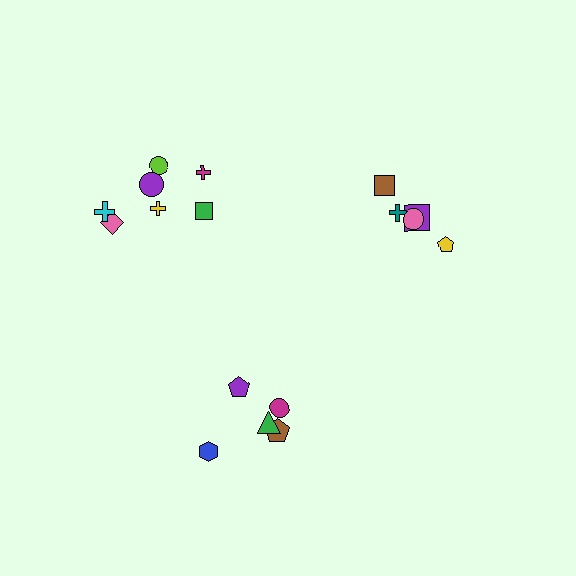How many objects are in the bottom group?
There are 5 objects.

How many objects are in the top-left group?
There are 7 objects.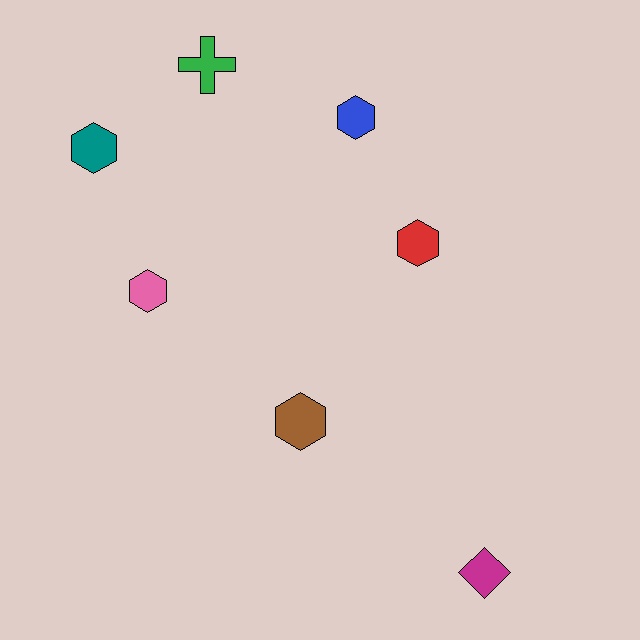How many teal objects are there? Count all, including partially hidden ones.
There is 1 teal object.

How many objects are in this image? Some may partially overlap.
There are 7 objects.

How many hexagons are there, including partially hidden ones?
There are 5 hexagons.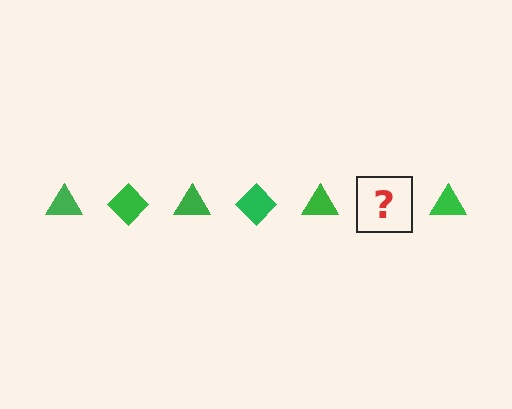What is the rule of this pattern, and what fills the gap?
The rule is that the pattern cycles through triangle, diamond shapes in green. The gap should be filled with a green diamond.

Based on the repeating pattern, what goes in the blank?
The blank should be a green diamond.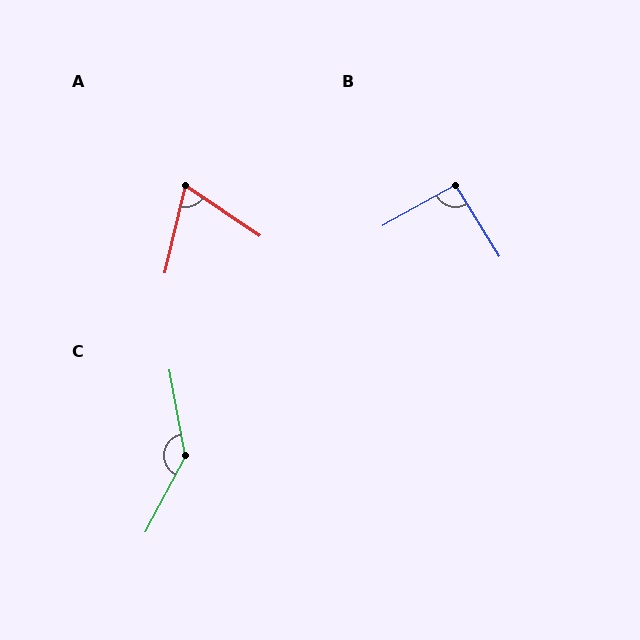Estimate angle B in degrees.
Approximately 92 degrees.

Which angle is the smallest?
A, at approximately 69 degrees.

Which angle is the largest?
C, at approximately 142 degrees.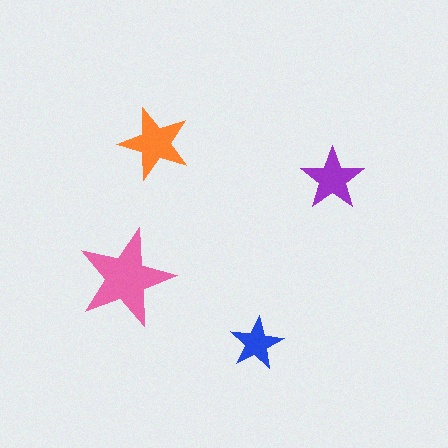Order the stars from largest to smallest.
the pink one, the orange one, the purple one, the blue one.